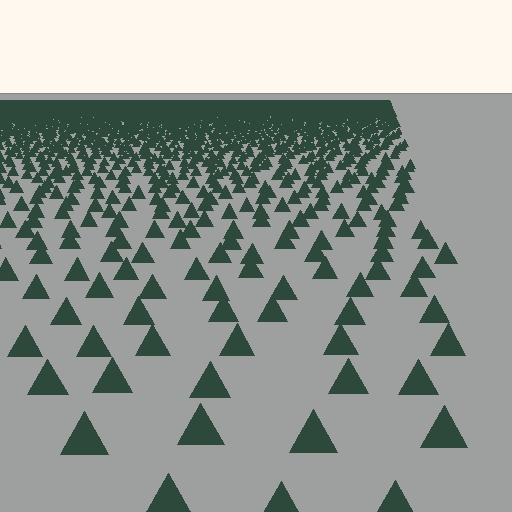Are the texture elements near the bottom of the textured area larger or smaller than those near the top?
Larger. Near the bottom, elements are closer to the viewer and appear at a bigger on-screen size.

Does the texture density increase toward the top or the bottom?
Density increases toward the top.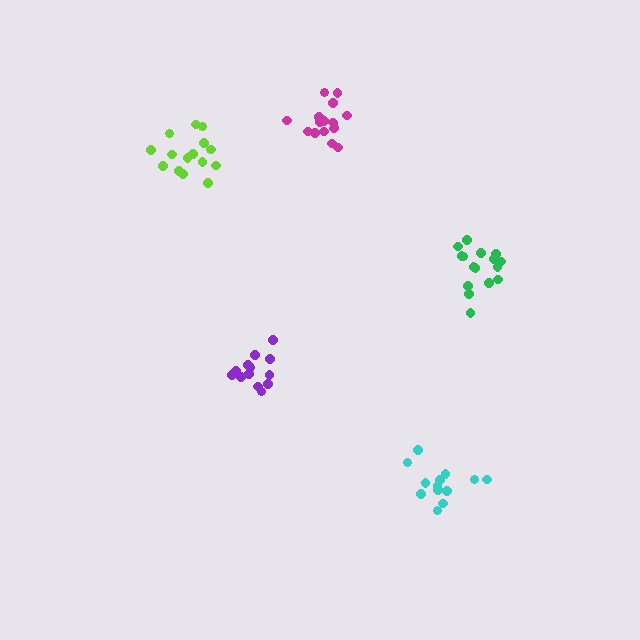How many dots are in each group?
Group 1: 13 dots, Group 2: 15 dots, Group 3: 16 dots, Group 4: 16 dots, Group 5: 16 dots (76 total).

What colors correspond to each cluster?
The clusters are colored: cyan, purple, lime, green, magenta.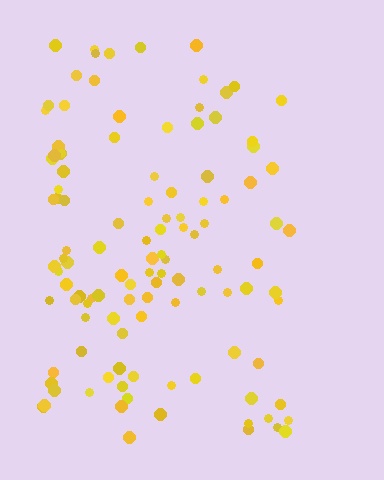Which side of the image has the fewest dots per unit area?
The right.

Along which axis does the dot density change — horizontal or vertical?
Horizontal.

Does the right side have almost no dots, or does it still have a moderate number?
Still a moderate number, just noticeably fewer than the left.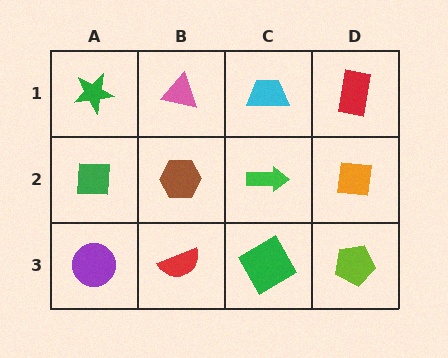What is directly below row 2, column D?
A lime pentagon.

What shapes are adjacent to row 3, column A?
A green square (row 2, column A), a red semicircle (row 3, column B).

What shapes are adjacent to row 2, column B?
A pink triangle (row 1, column B), a red semicircle (row 3, column B), a green square (row 2, column A), a green arrow (row 2, column C).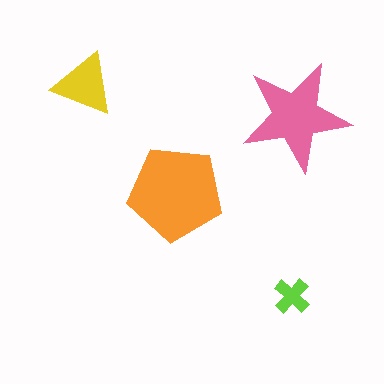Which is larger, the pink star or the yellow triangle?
The pink star.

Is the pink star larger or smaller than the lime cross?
Larger.